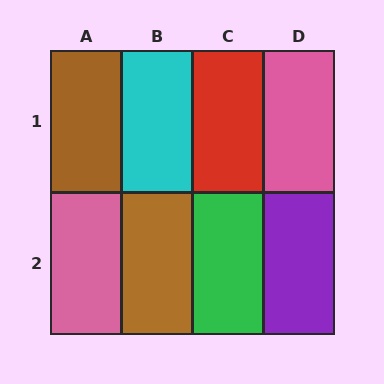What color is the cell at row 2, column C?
Green.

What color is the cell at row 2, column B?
Brown.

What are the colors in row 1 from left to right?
Brown, cyan, red, pink.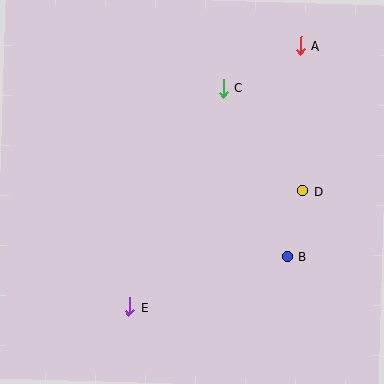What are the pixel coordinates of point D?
Point D is at (303, 191).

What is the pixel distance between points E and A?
The distance between E and A is 312 pixels.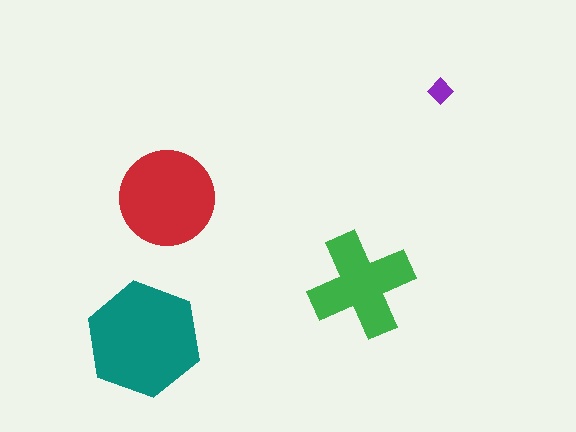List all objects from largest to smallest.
The teal hexagon, the red circle, the green cross, the purple diamond.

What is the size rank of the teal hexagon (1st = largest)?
1st.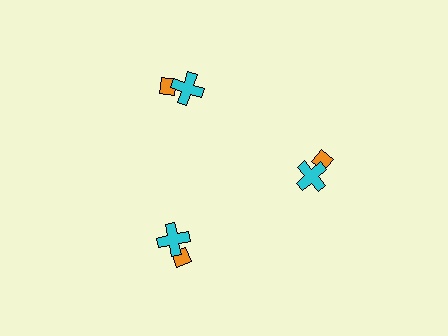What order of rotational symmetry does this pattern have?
This pattern has 3-fold rotational symmetry.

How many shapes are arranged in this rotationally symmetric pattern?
There are 6 shapes, arranged in 3 groups of 2.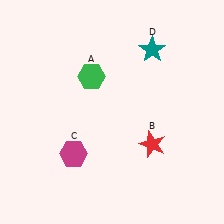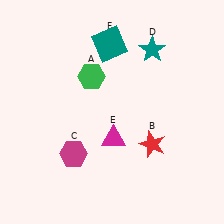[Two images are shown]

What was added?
A magenta triangle (E), a teal square (F) were added in Image 2.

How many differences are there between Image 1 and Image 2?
There are 2 differences between the two images.